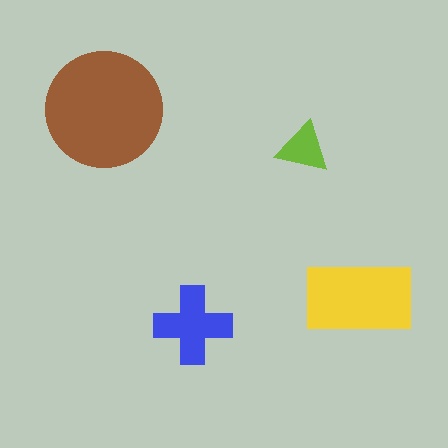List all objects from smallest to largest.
The lime triangle, the blue cross, the yellow rectangle, the brown circle.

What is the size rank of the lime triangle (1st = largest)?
4th.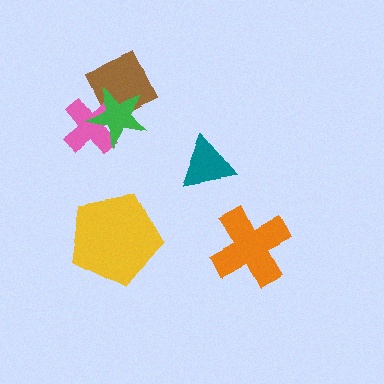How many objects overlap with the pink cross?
2 objects overlap with the pink cross.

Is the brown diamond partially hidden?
Yes, it is partially covered by another shape.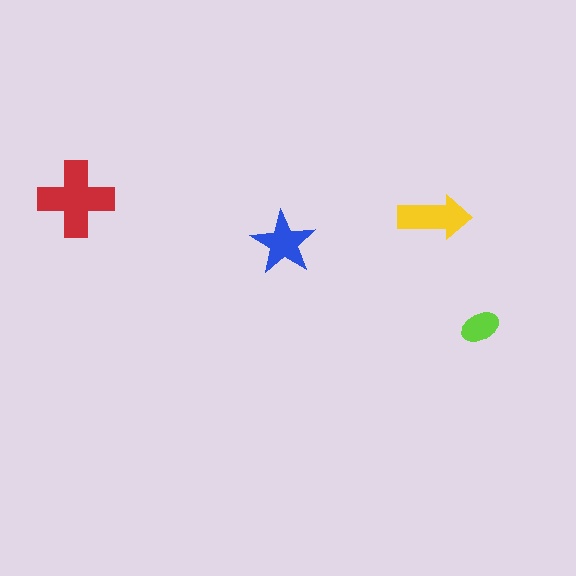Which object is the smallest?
The lime ellipse.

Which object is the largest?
The red cross.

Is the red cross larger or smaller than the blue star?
Larger.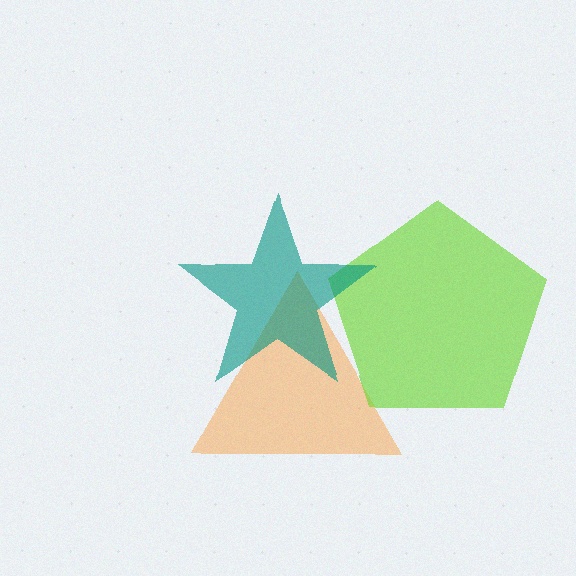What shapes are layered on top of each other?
The layered shapes are: an orange triangle, a lime pentagon, a teal star.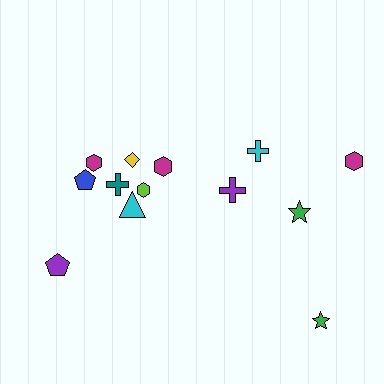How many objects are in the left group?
There are 8 objects.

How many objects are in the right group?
There are 5 objects.